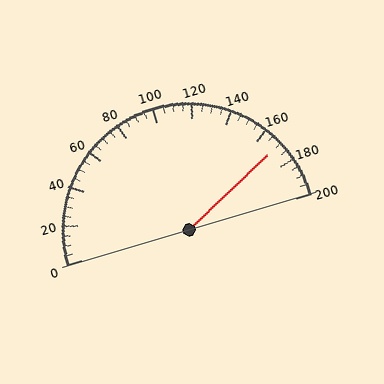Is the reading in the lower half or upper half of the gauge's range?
The reading is in the upper half of the range (0 to 200).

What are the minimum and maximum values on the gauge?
The gauge ranges from 0 to 200.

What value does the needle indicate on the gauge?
The needle indicates approximately 170.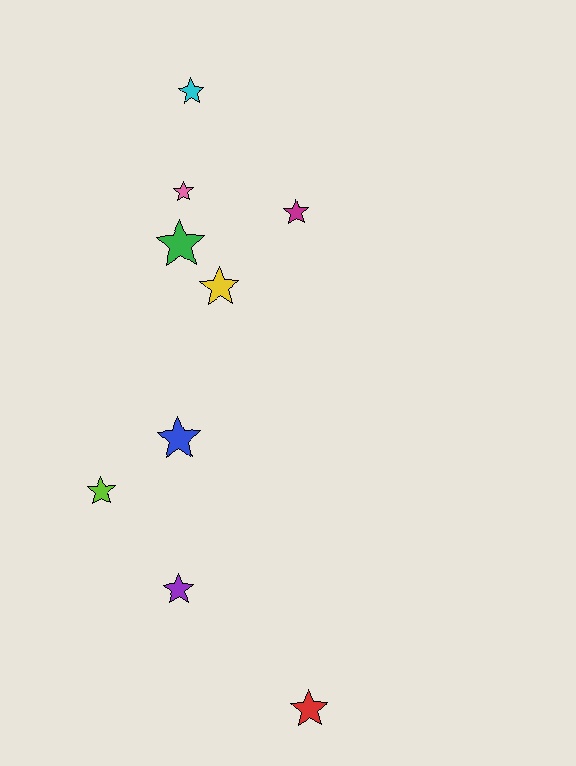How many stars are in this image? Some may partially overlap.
There are 9 stars.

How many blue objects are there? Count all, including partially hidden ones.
There is 1 blue object.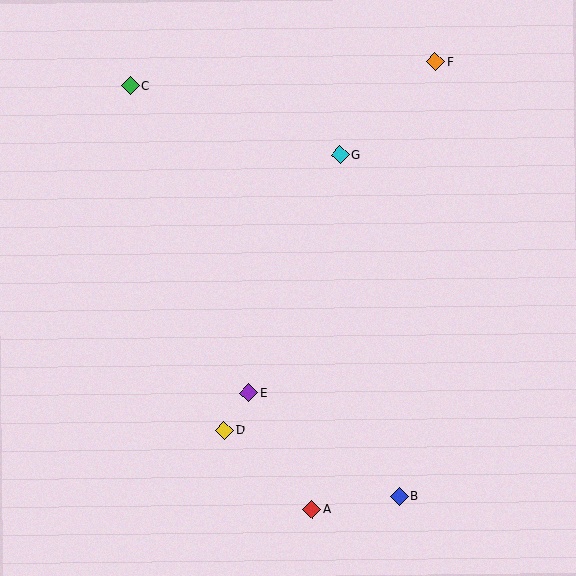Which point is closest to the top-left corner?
Point C is closest to the top-left corner.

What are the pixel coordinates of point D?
Point D is at (224, 430).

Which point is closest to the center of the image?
Point E at (249, 393) is closest to the center.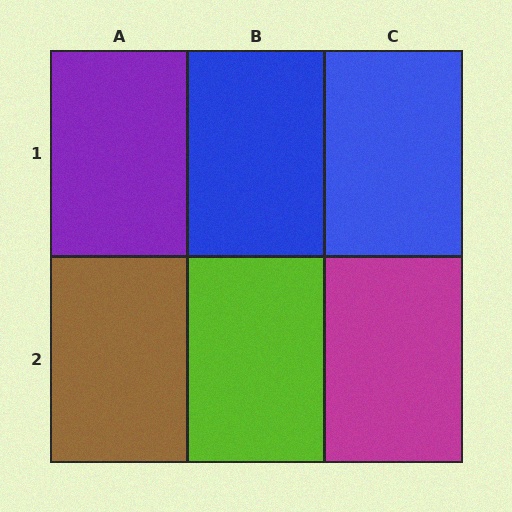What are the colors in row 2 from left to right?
Brown, lime, magenta.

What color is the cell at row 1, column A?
Purple.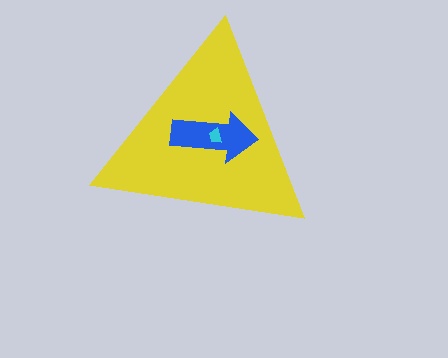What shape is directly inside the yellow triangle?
The blue arrow.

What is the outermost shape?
The yellow triangle.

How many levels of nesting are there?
3.